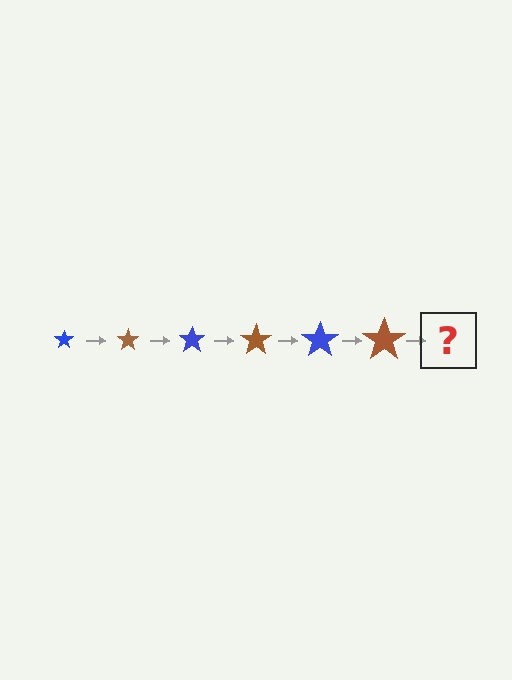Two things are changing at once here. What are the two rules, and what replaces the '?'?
The two rules are that the star grows larger each step and the color cycles through blue and brown. The '?' should be a blue star, larger than the previous one.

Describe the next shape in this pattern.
It should be a blue star, larger than the previous one.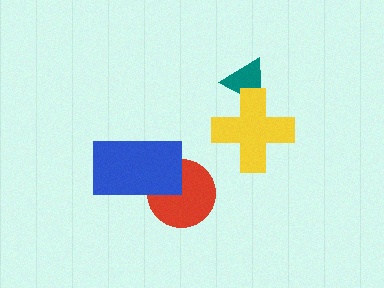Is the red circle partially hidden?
Yes, it is partially covered by another shape.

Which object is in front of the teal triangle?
The yellow cross is in front of the teal triangle.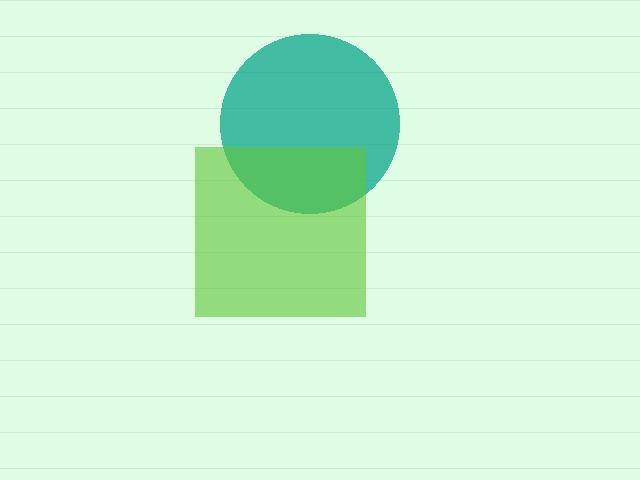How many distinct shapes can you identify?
There are 2 distinct shapes: a teal circle, a lime square.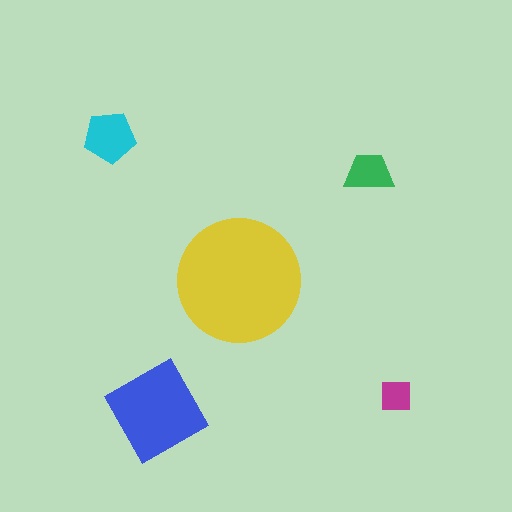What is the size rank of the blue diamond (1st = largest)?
2nd.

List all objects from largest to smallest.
The yellow circle, the blue diamond, the cyan pentagon, the green trapezoid, the magenta square.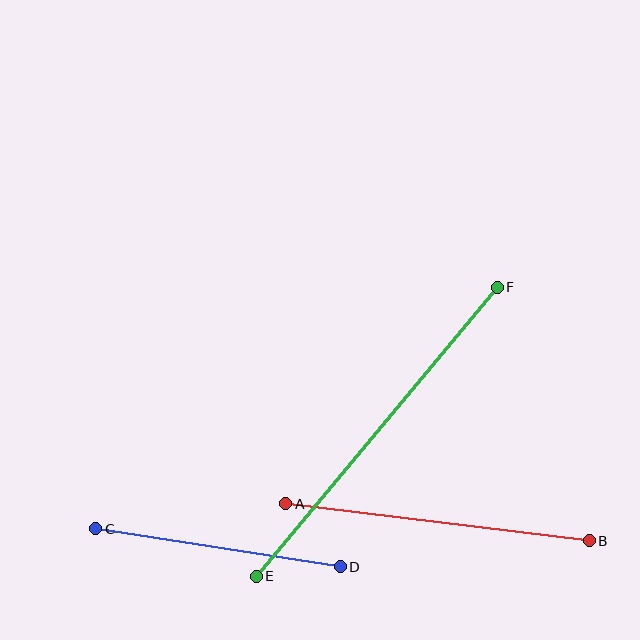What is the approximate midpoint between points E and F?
The midpoint is at approximately (377, 432) pixels.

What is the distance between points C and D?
The distance is approximately 248 pixels.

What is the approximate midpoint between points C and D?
The midpoint is at approximately (218, 548) pixels.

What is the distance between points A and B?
The distance is approximately 306 pixels.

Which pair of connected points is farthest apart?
Points E and F are farthest apart.